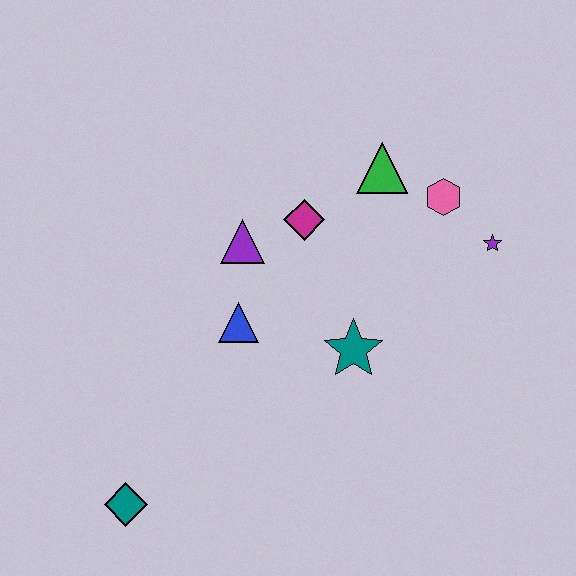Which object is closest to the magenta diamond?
The purple triangle is closest to the magenta diamond.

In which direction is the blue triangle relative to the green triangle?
The blue triangle is below the green triangle.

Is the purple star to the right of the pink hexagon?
Yes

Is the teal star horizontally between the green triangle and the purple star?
No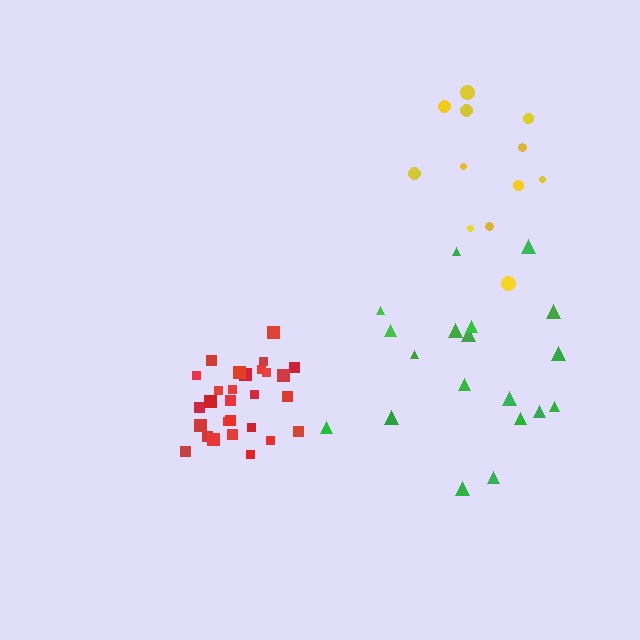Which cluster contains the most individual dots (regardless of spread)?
Red (28).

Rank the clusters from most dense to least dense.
red, green, yellow.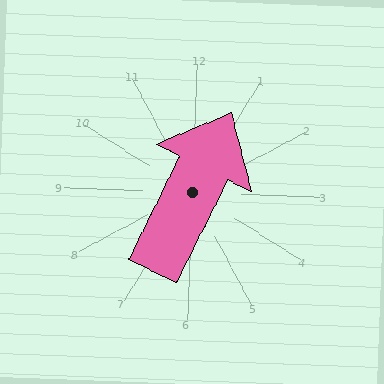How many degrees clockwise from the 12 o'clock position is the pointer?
Approximately 24 degrees.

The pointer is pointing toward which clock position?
Roughly 1 o'clock.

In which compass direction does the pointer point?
Northeast.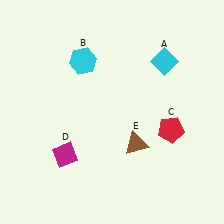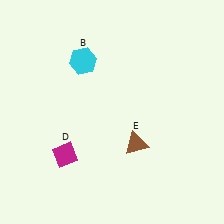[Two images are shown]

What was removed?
The cyan diamond (A), the red pentagon (C) were removed in Image 2.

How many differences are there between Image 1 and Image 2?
There are 2 differences between the two images.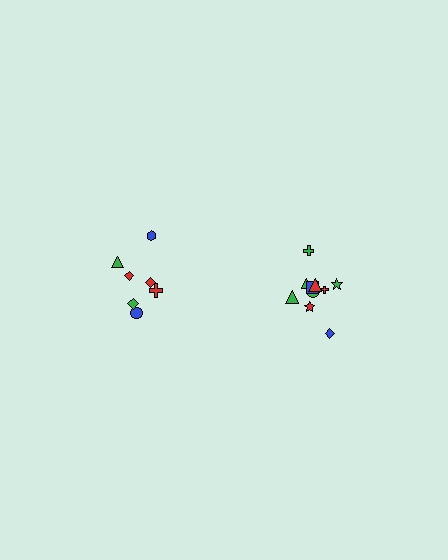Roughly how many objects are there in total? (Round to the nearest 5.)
Roughly 15 objects in total.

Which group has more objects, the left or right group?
The right group.